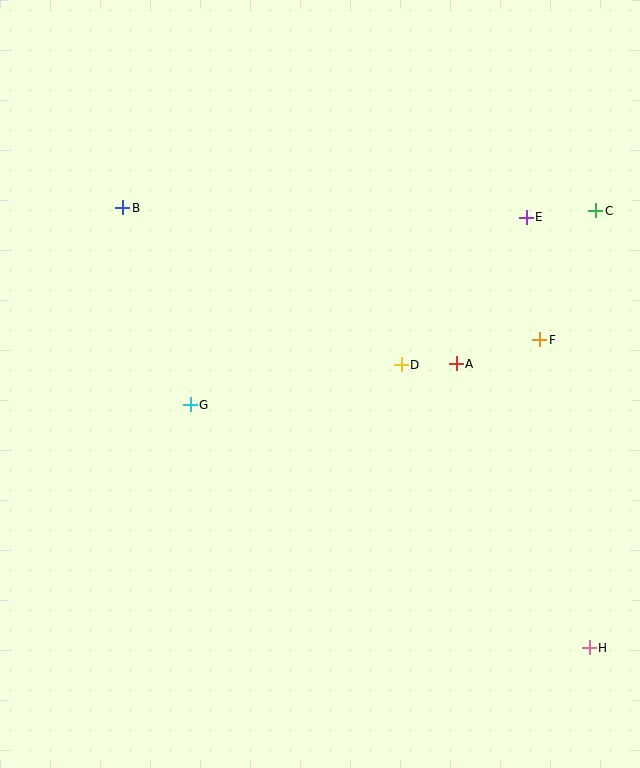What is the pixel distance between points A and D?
The distance between A and D is 55 pixels.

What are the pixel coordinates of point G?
Point G is at (190, 405).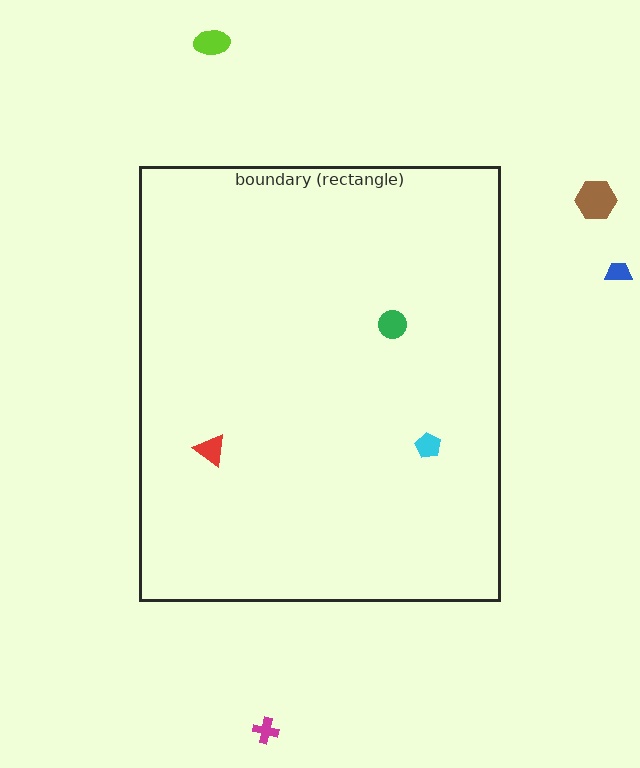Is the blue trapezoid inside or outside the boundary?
Outside.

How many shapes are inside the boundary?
3 inside, 4 outside.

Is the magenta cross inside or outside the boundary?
Outside.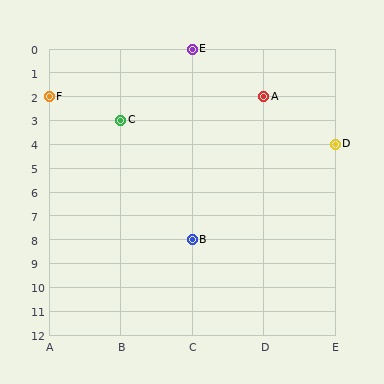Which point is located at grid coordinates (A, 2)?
Point F is at (A, 2).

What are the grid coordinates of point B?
Point B is at grid coordinates (C, 8).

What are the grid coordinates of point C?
Point C is at grid coordinates (B, 3).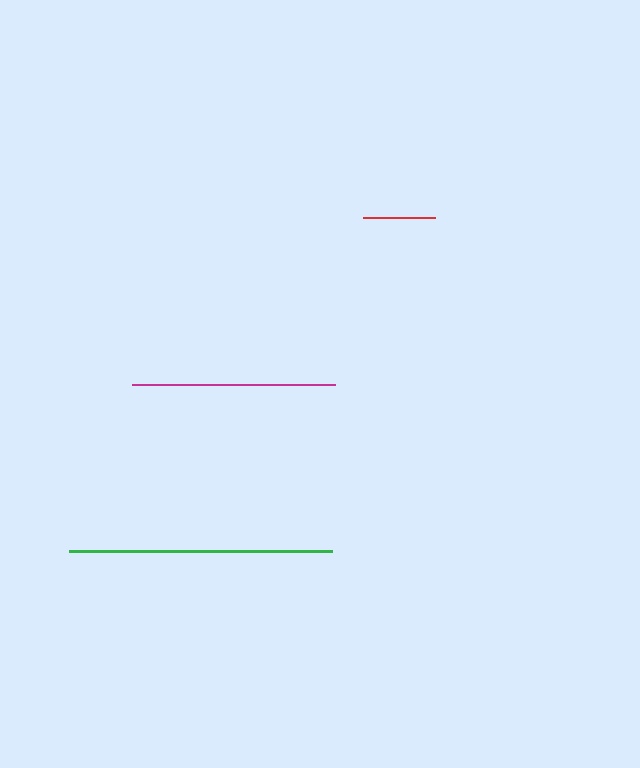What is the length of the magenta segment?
The magenta segment is approximately 202 pixels long.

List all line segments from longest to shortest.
From longest to shortest: green, magenta, red.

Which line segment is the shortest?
The red line is the shortest at approximately 72 pixels.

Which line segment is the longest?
The green line is the longest at approximately 263 pixels.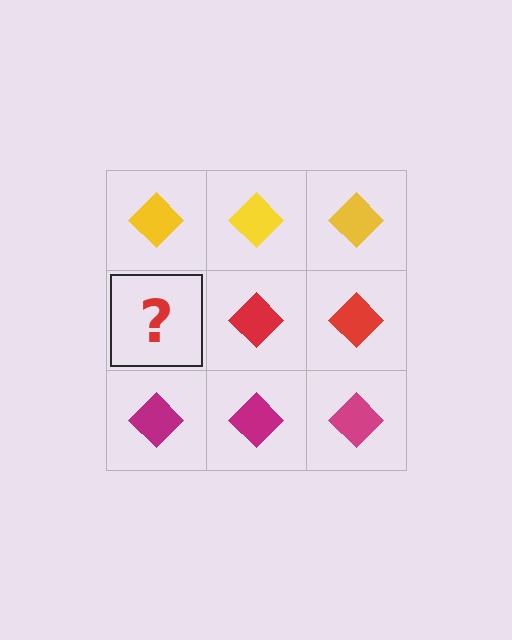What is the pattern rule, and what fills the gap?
The rule is that each row has a consistent color. The gap should be filled with a red diamond.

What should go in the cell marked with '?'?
The missing cell should contain a red diamond.